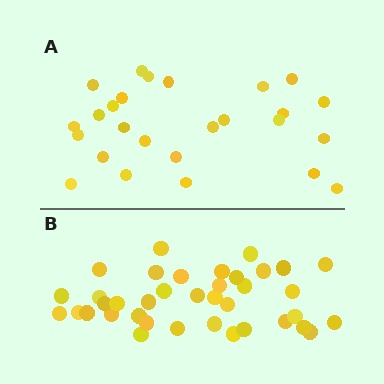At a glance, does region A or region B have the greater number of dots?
Region B (the bottom region) has more dots.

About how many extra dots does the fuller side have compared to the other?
Region B has roughly 12 or so more dots than region A.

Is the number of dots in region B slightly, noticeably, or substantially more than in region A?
Region B has substantially more. The ratio is roughly 1.5 to 1.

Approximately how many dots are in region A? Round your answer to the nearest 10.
About 30 dots. (The exact count is 26, which rounds to 30.)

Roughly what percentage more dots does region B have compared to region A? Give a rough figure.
About 45% more.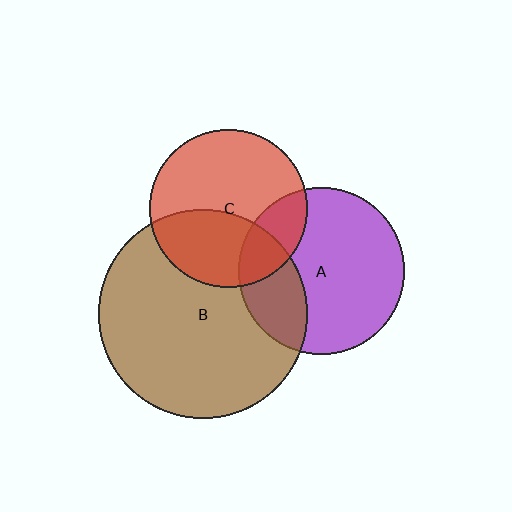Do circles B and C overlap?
Yes.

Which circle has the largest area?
Circle B (brown).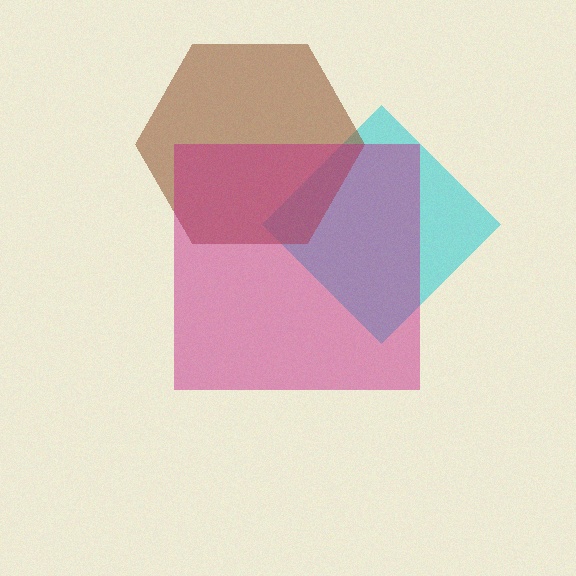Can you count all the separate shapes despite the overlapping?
Yes, there are 3 separate shapes.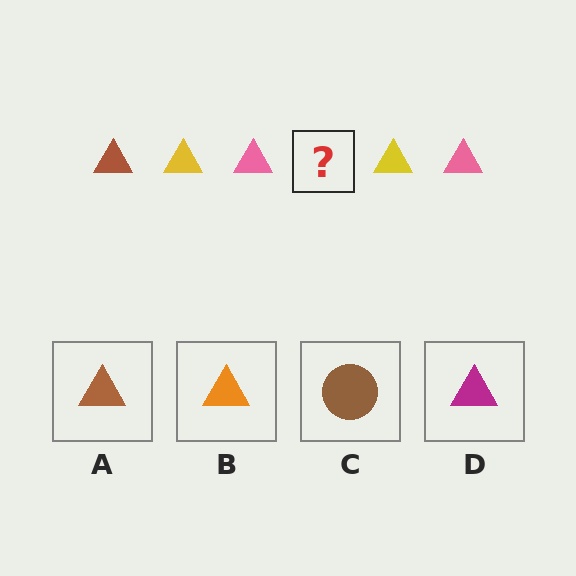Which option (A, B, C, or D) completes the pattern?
A.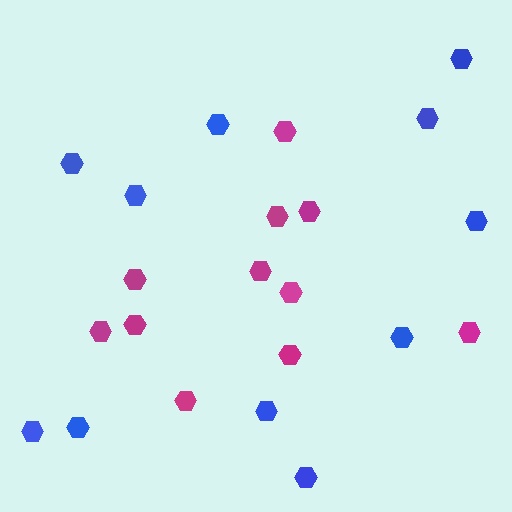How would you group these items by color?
There are 2 groups: one group of magenta hexagons (11) and one group of blue hexagons (11).